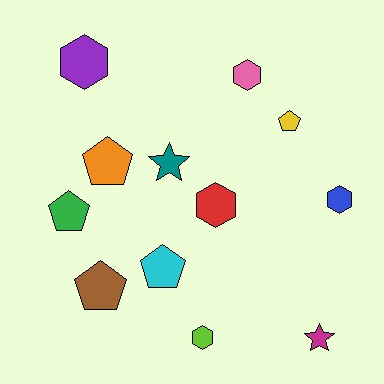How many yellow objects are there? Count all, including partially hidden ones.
There is 1 yellow object.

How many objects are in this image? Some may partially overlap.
There are 12 objects.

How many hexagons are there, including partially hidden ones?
There are 5 hexagons.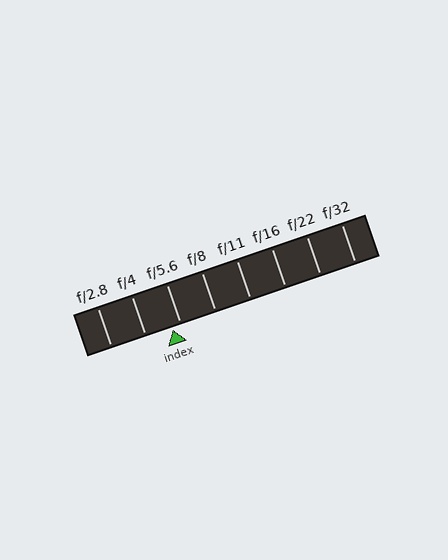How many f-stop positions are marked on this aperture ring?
There are 8 f-stop positions marked.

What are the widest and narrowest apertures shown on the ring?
The widest aperture shown is f/2.8 and the narrowest is f/32.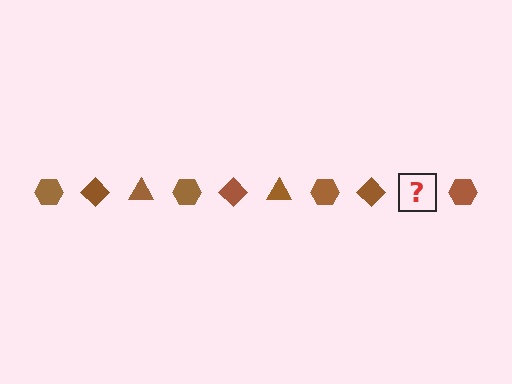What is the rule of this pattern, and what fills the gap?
The rule is that the pattern cycles through hexagon, diamond, triangle shapes in brown. The gap should be filled with a brown triangle.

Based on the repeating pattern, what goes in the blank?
The blank should be a brown triangle.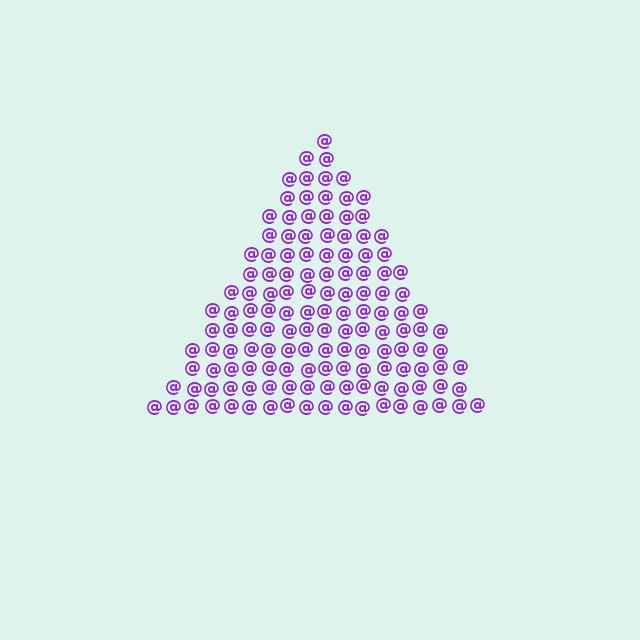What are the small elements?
The small elements are at signs.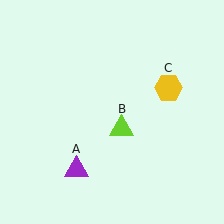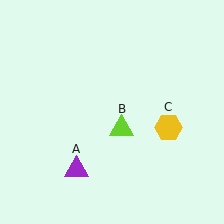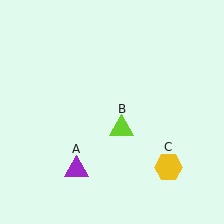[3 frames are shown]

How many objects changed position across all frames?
1 object changed position: yellow hexagon (object C).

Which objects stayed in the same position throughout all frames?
Purple triangle (object A) and lime triangle (object B) remained stationary.